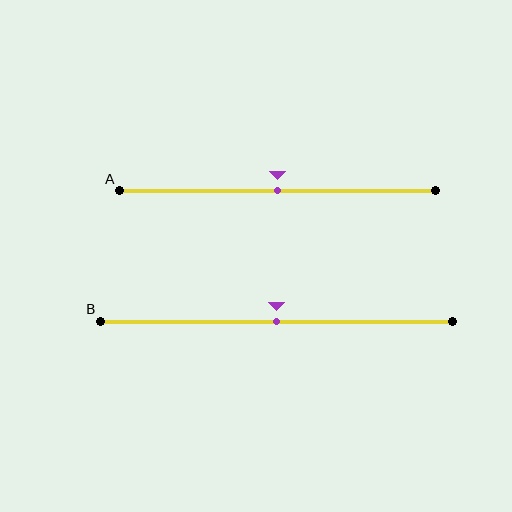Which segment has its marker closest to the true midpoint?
Segment A has its marker closest to the true midpoint.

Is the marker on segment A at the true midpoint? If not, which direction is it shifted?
Yes, the marker on segment A is at the true midpoint.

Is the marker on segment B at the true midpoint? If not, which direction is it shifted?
Yes, the marker on segment B is at the true midpoint.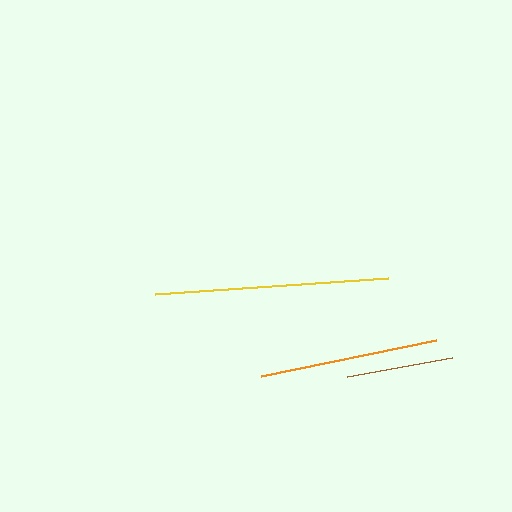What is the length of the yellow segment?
The yellow segment is approximately 233 pixels long.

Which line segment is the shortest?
The brown line is the shortest at approximately 107 pixels.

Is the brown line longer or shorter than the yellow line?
The yellow line is longer than the brown line.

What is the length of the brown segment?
The brown segment is approximately 107 pixels long.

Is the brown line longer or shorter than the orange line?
The orange line is longer than the brown line.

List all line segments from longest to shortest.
From longest to shortest: yellow, orange, brown.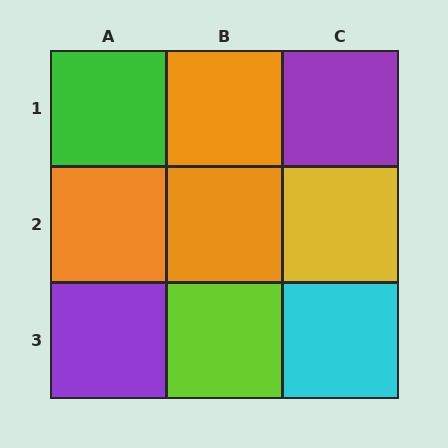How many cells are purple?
2 cells are purple.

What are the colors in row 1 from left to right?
Green, orange, purple.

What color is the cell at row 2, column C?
Yellow.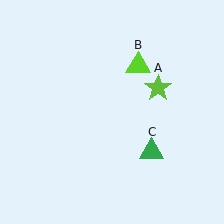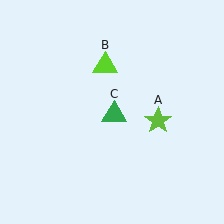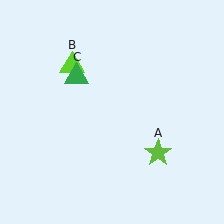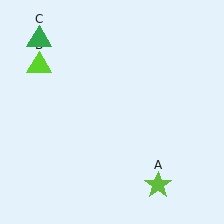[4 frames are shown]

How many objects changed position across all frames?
3 objects changed position: lime star (object A), lime triangle (object B), green triangle (object C).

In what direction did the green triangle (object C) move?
The green triangle (object C) moved up and to the left.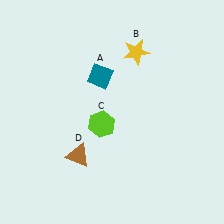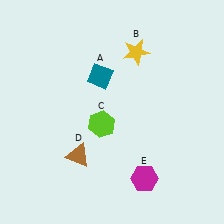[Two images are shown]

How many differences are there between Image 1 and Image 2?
There is 1 difference between the two images.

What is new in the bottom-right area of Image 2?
A magenta hexagon (E) was added in the bottom-right area of Image 2.